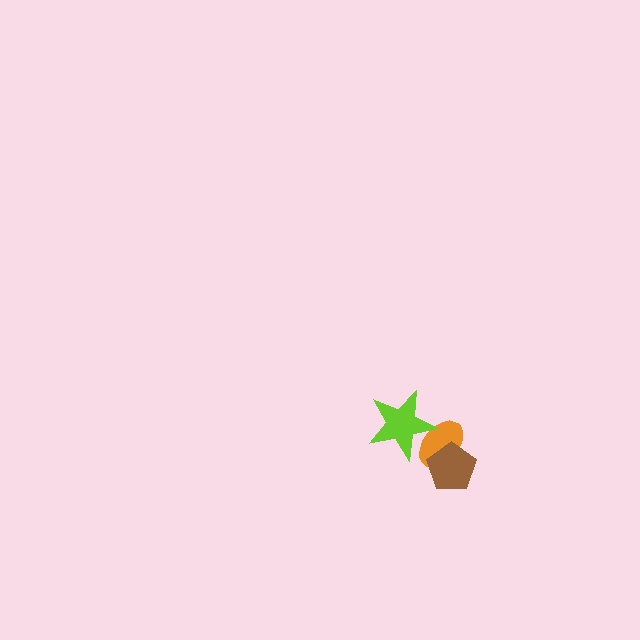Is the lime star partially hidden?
No, no other shape covers it.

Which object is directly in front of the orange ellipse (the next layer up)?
The brown pentagon is directly in front of the orange ellipse.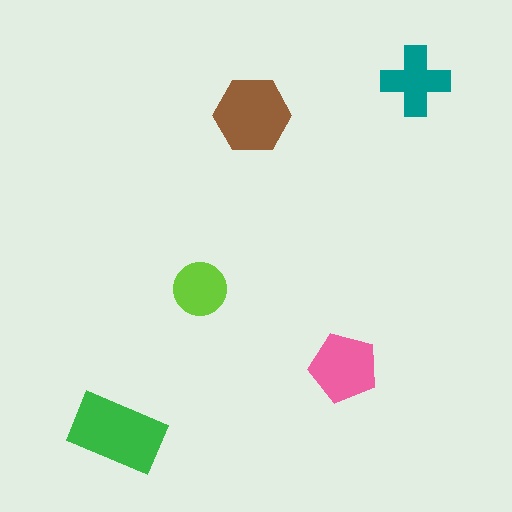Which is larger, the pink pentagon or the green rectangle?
The green rectangle.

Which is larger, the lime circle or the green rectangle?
The green rectangle.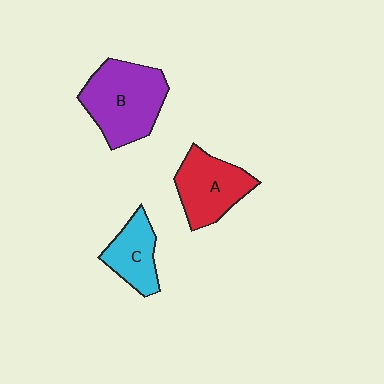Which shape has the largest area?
Shape B (purple).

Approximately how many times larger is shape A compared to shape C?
Approximately 1.4 times.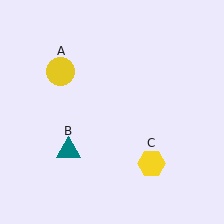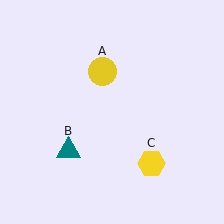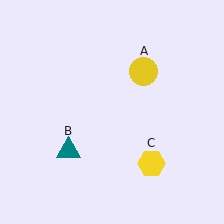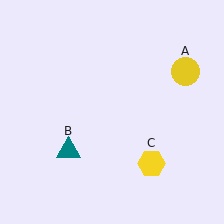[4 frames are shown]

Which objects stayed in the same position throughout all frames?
Teal triangle (object B) and yellow hexagon (object C) remained stationary.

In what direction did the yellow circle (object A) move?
The yellow circle (object A) moved right.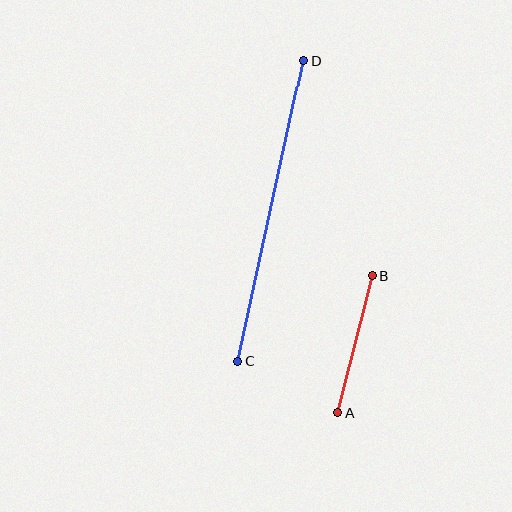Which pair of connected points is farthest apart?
Points C and D are farthest apart.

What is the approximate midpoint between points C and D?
The midpoint is at approximately (270, 211) pixels.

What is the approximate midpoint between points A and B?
The midpoint is at approximately (355, 345) pixels.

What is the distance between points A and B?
The distance is approximately 141 pixels.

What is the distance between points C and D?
The distance is approximately 307 pixels.